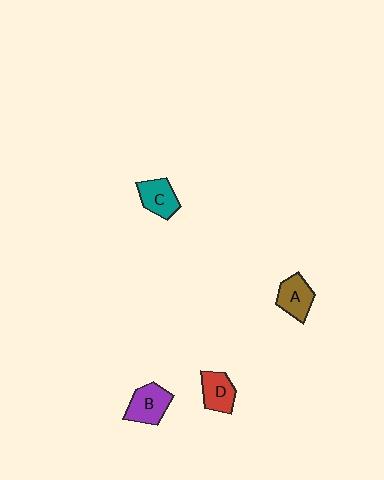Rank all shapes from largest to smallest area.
From largest to smallest: B (purple), A (brown), C (teal), D (red).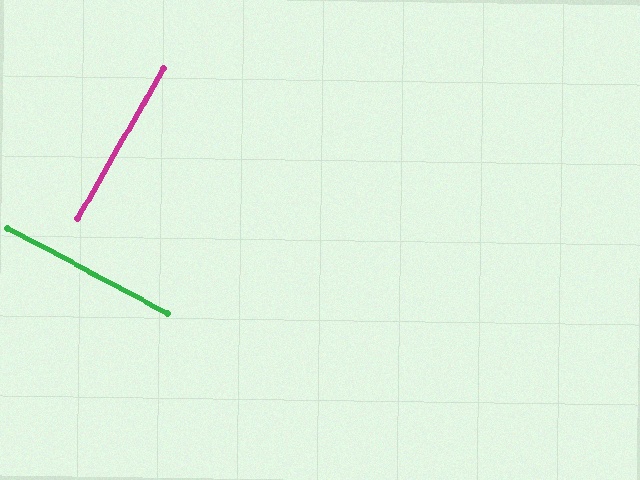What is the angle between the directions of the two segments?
Approximately 88 degrees.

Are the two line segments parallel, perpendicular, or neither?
Perpendicular — they meet at approximately 88°.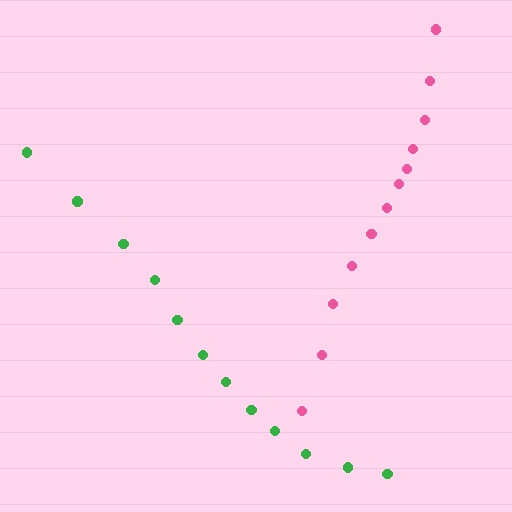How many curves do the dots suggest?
There are 2 distinct paths.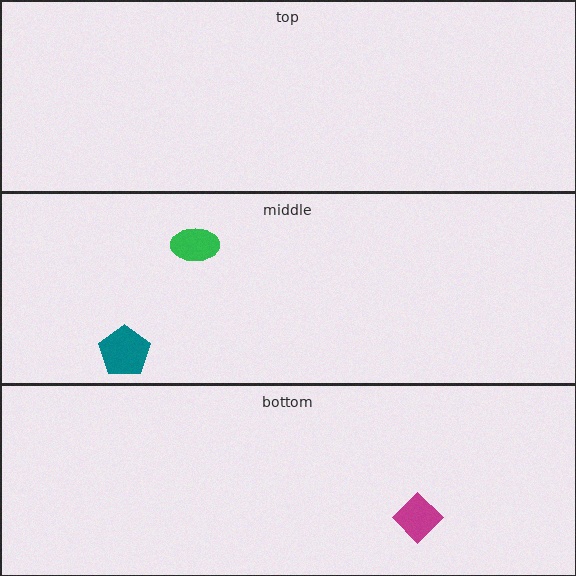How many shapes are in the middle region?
2.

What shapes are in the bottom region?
The magenta diamond.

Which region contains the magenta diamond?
The bottom region.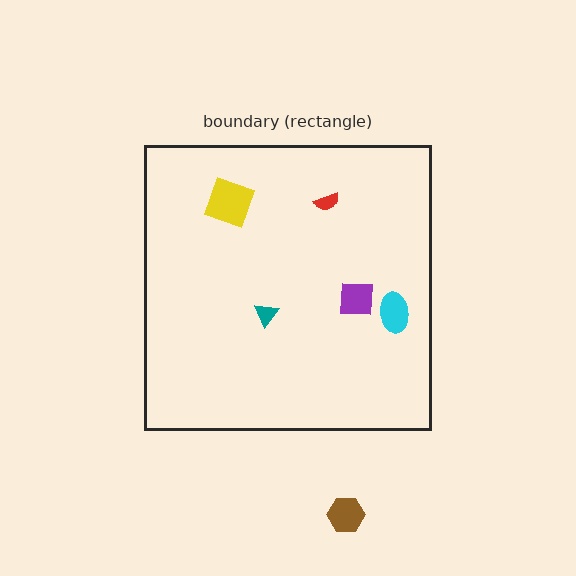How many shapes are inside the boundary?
5 inside, 1 outside.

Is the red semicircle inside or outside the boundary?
Inside.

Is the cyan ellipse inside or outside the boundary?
Inside.